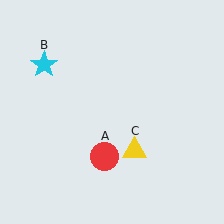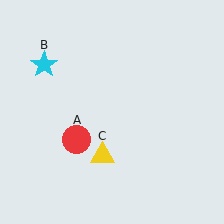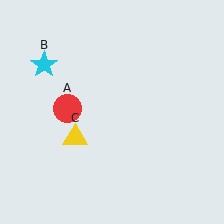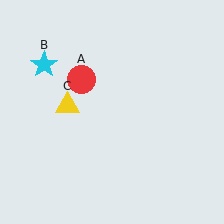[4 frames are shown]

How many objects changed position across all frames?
2 objects changed position: red circle (object A), yellow triangle (object C).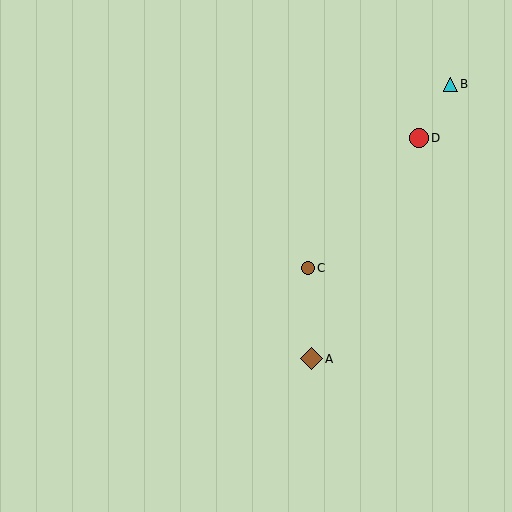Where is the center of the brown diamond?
The center of the brown diamond is at (311, 359).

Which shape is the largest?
The brown diamond (labeled A) is the largest.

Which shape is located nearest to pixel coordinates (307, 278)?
The brown circle (labeled C) at (308, 268) is nearest to that location.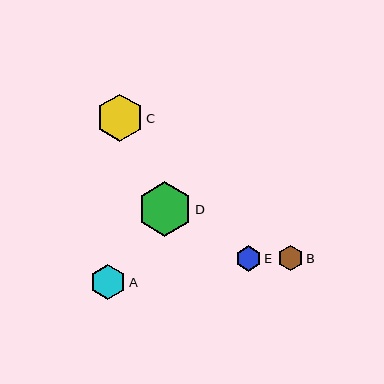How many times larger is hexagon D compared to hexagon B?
Hexagon D is approximately 2.2 times the size of hexagon B.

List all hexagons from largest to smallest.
From largest to smallest: D, C, A, E, B.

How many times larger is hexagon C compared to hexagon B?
Hexagon C is approximately 1.9 times the size of hexagon B.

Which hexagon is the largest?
Hexagon D is the largest with a size of approximately 54 pixels.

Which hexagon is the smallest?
Hexagon B is the smallest with a size of approximately 25 pixels.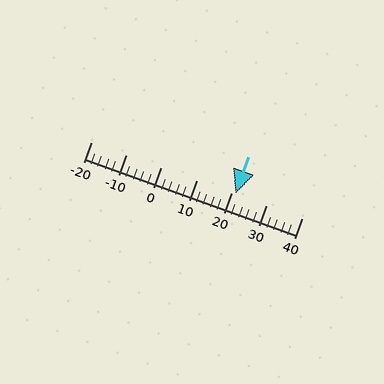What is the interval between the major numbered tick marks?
The major tick marks are spaced 10 units apart.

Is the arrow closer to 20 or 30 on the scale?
The arrow is closer to 20.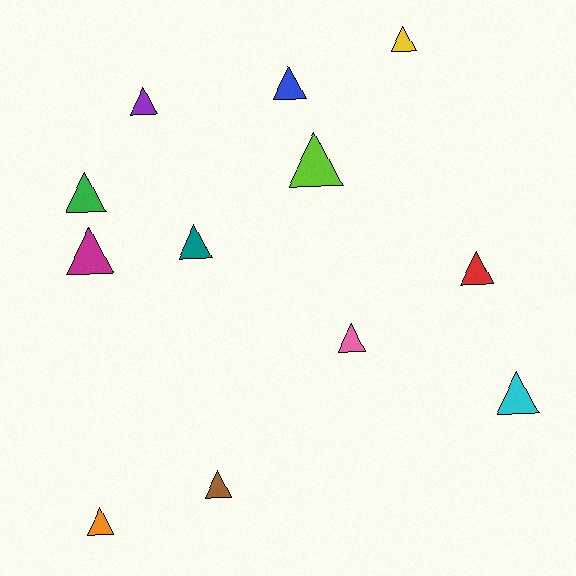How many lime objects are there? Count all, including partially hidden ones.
There is 1 lime object.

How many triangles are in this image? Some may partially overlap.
There are 12 triangles.